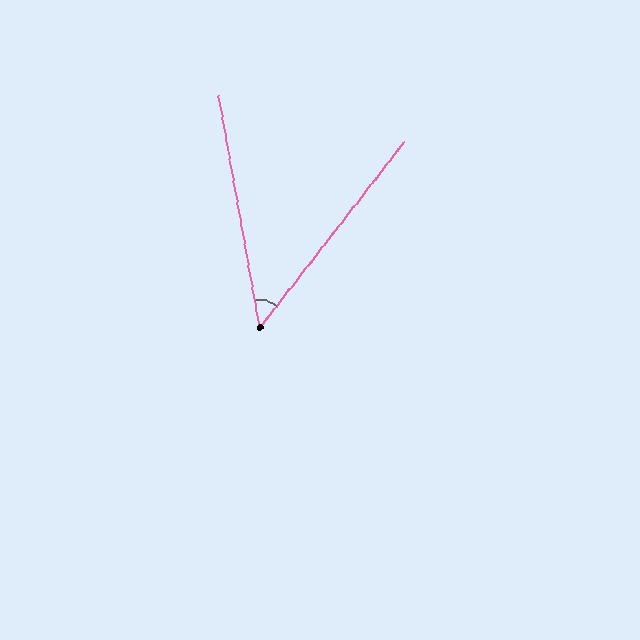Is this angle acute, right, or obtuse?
It is acute.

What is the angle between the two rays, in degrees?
Approximately 48 degrees.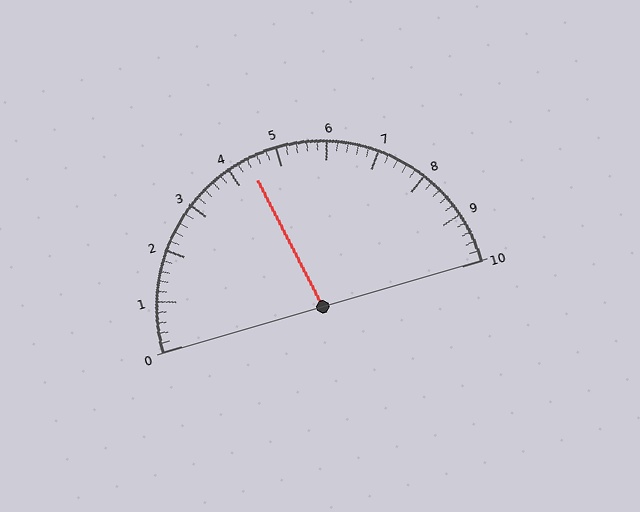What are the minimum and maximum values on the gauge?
The gauge ranges from 0 to 10.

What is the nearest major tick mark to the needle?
The nearest major tick mark is 4.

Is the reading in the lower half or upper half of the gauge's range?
The reading is in the lower half of the range (0 to 10).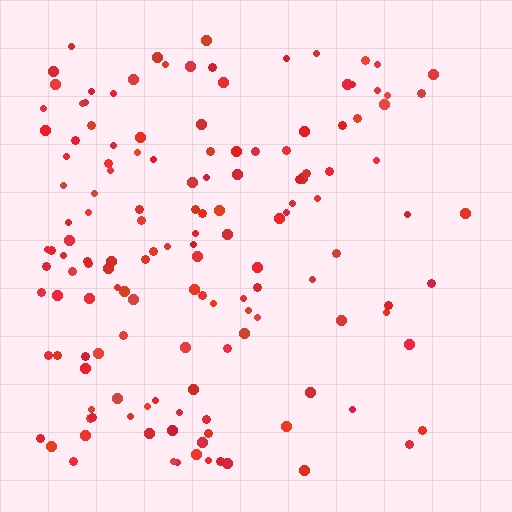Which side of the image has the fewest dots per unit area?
The right.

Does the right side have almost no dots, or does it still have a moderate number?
Still a moderate number, just noticeably fewer than the left.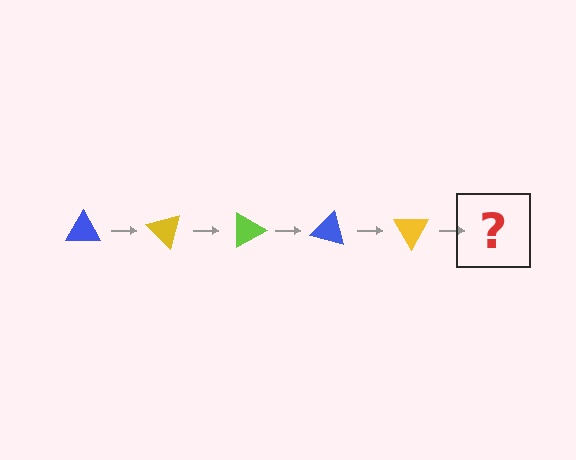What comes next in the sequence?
The next element should be a lime triangle, rotated 225 degrees from the start.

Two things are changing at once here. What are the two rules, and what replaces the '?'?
The two rules are that it rotates 45 degrees each step and the color cycles through blue, yellow, and lime. The '?' should be a lime triangle, rotated 225 degrees from the start.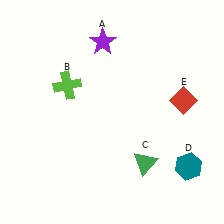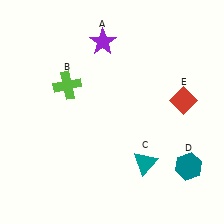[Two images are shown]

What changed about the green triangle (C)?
In Image 1, C is green. In Image 2, it changed to teal.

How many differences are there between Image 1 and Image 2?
There is 1 difference between the two images.